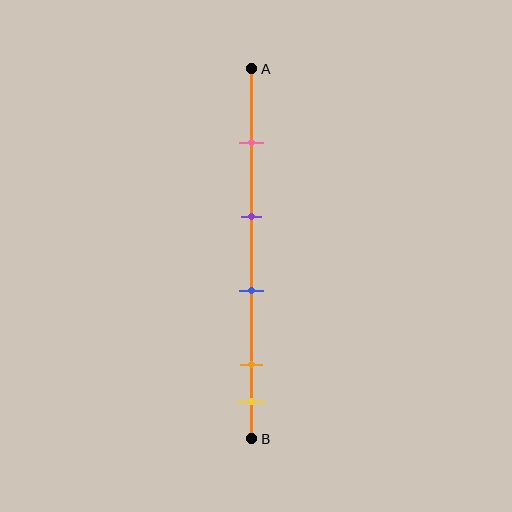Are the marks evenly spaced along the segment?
No, the marks are not evenly spaced.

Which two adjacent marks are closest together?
The orange and yellow marks are the closest adjacent pair.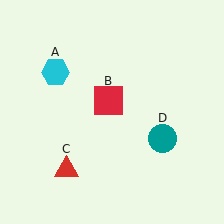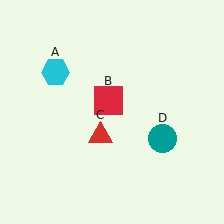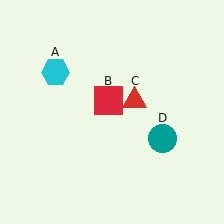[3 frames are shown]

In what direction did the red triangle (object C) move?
The red triangle (object C) moved up and to the right.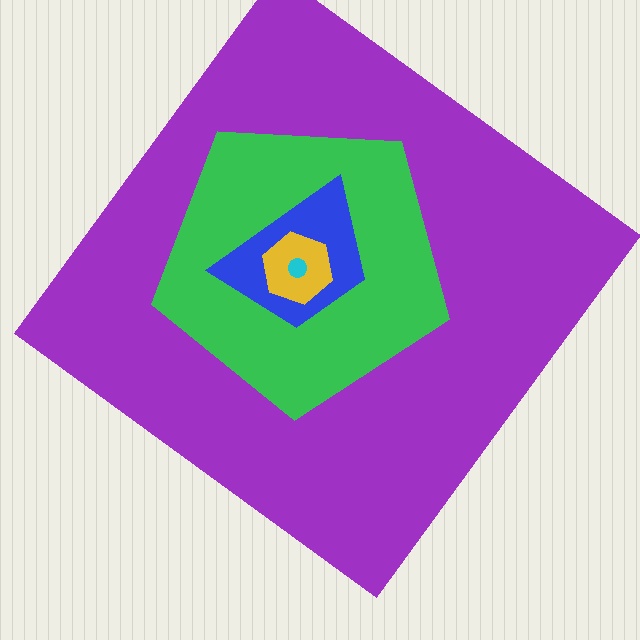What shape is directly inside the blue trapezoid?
The yellow hexagon.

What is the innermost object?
The cyan circle.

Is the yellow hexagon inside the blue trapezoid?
Yes.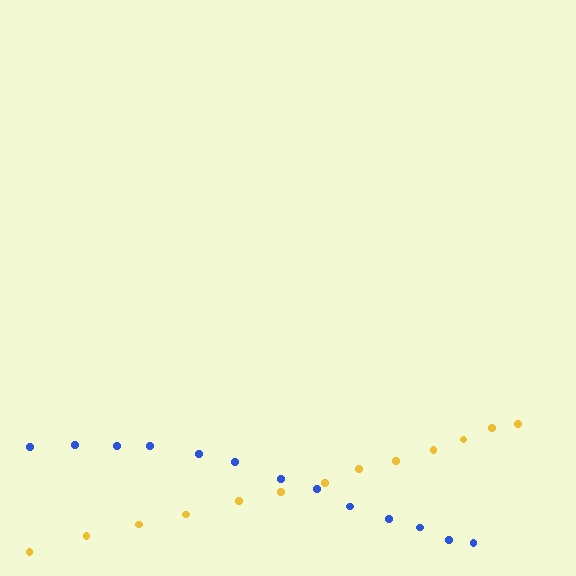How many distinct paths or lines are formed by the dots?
There are 2 distinct paths.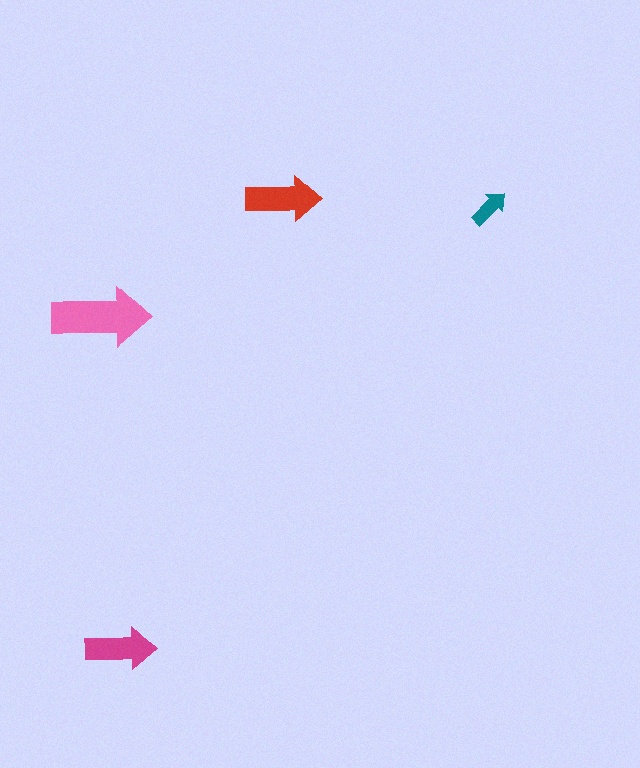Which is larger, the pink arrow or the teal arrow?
The pink one.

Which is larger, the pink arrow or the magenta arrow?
The pink one.